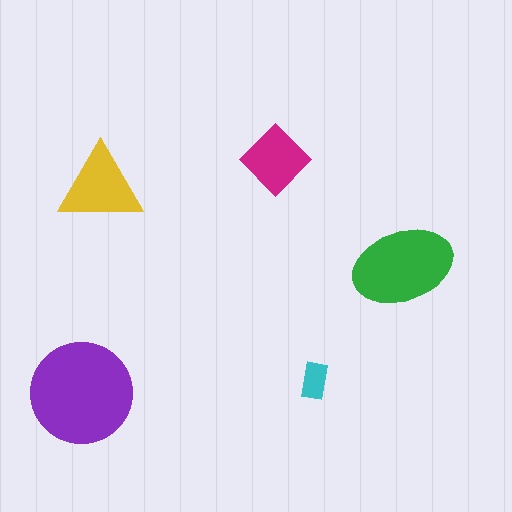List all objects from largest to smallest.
The purple circle, the green ellipse, the yellow triangle, the magenta diamond, the cyan rectangle.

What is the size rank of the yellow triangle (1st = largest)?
3rd.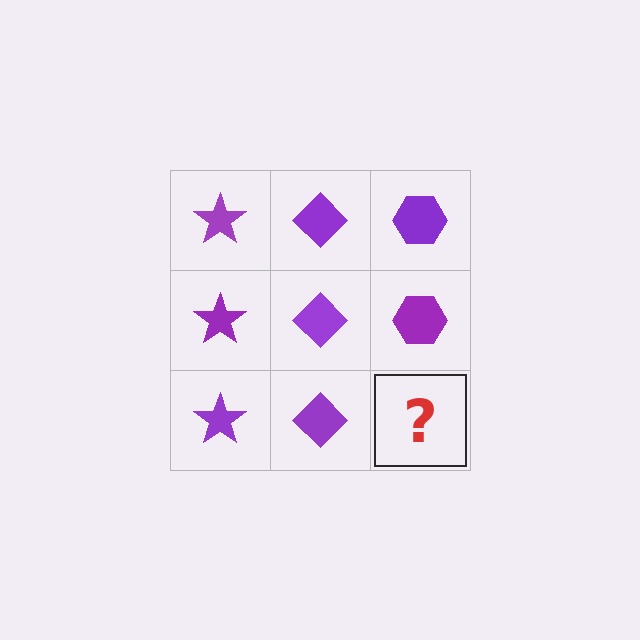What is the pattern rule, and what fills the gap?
The rule is that each column has a consistent shape. The gap should be filled with a purple hexagon.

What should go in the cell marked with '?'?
The missing cell should contain a purple hexagon.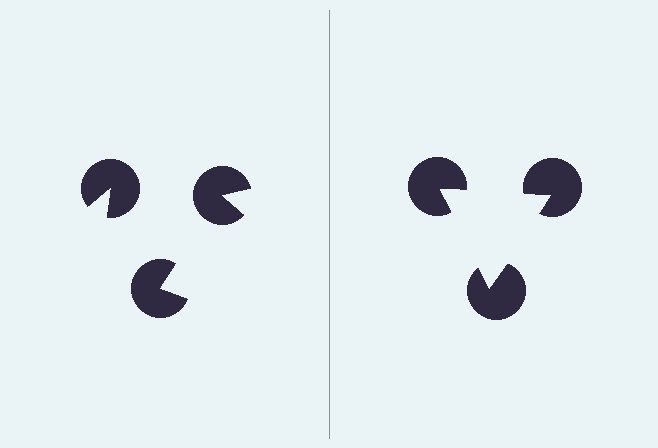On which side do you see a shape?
An illusory triangle appears on the right side. On the left side the wedge cuts are rotated, so no coherent shape forms.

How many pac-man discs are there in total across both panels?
6 — 3 on each side.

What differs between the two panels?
The pac-man discs are positioned identically on both sides; only the wedge orientations differ. On the right they align to a triangle; on the left they are misaligned.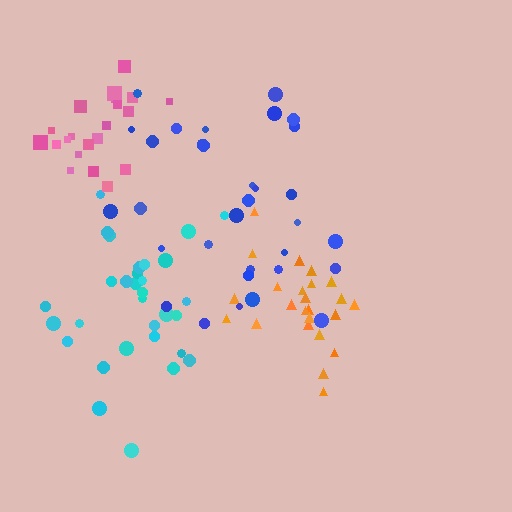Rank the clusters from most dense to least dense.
pink, orange, cyan, blue.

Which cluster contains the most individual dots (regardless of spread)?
Cyan (32).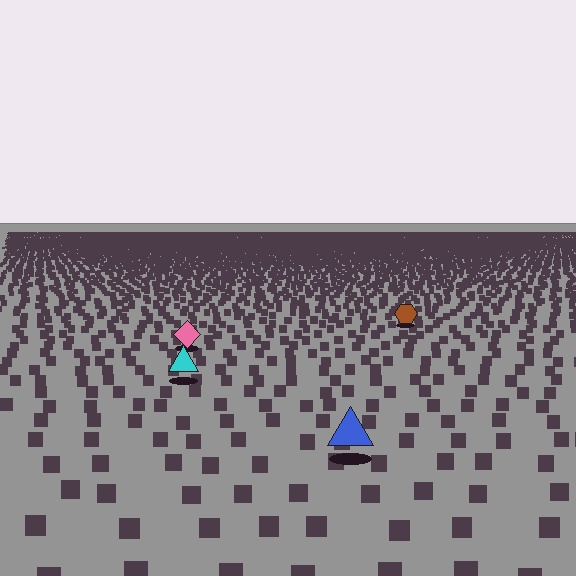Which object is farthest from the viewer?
The brown hexagon is farthest from the viewer. It appears smaller and the ground texture around it is denser.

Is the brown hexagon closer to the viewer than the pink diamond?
No. The pink diamond is closer — you can tell from the texture gradient: the ground texture is coarser near it.